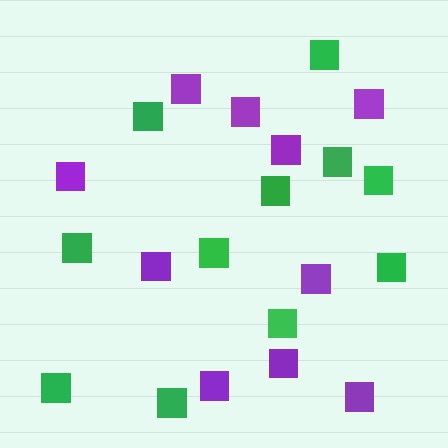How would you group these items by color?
There are 2 groups: one group of green squares (11) and one group of purple squares (10).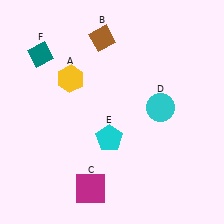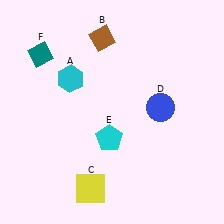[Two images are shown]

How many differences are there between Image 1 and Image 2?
There are 3 differences between the two images.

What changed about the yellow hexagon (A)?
In Image 1, A is yellow. In Image 2, it changed to cyan.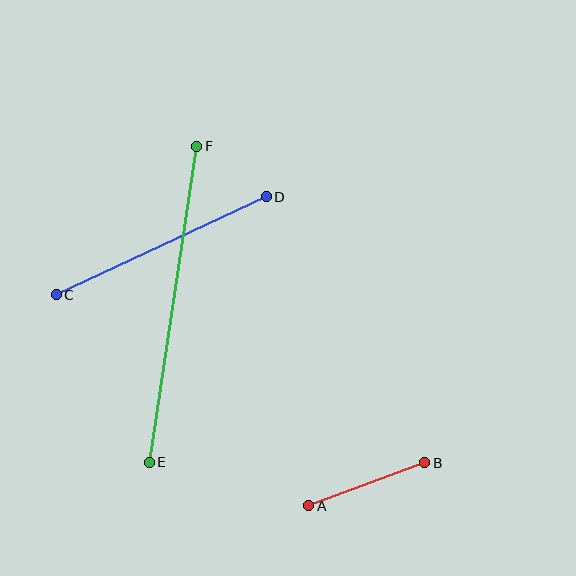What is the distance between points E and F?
The distance is approximately 320 pixels.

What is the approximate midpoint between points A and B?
The midpoint is at approximately (367, 484) pixels.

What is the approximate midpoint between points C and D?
The midpoint is at approximately (161, 246) pixels.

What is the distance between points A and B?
The distance is approximately 124 pixels.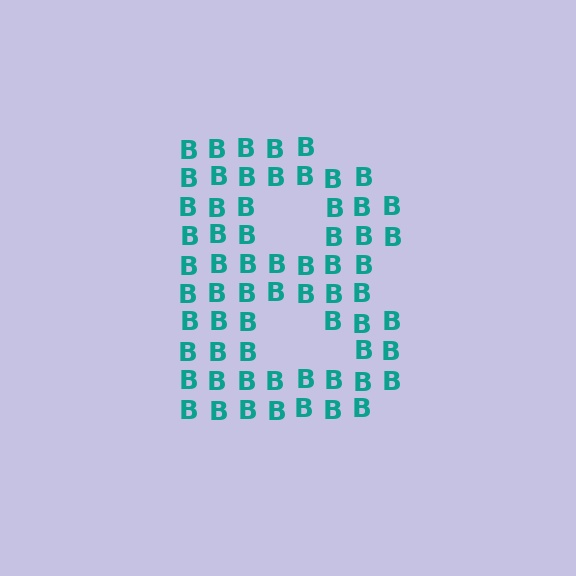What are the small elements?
The small elements are letter B's.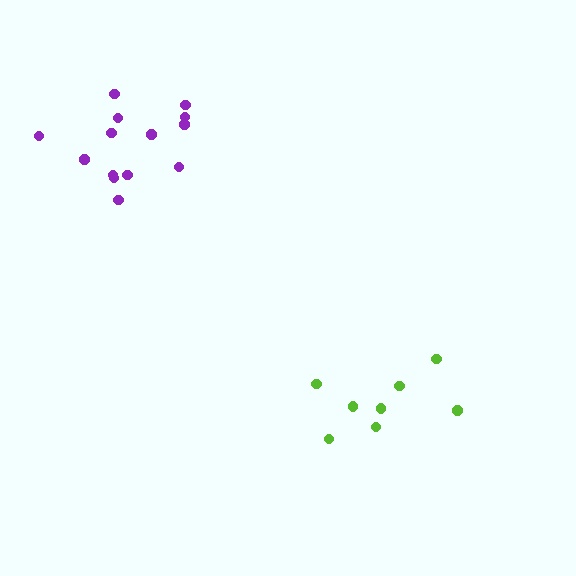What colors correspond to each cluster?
The clusters are colored: lime, purple.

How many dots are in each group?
Group 1: 8 dots, Group 2: 14 dots (22 total).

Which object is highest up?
The purple cluster is topmost.